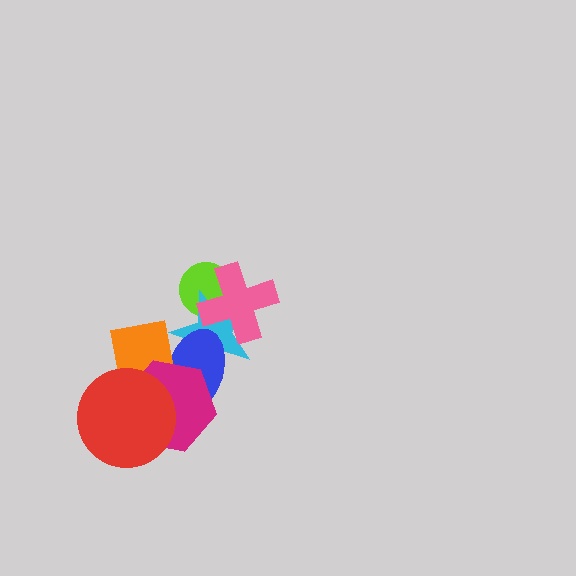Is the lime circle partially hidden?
Yes, it is partially covered by another shape.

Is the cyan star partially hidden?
Yes, it is partially covered by another shape.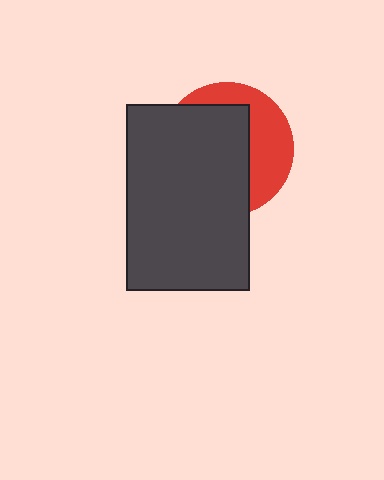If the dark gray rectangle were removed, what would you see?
You would see the complete red circle.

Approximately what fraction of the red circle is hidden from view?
Roughly 63% of the red circle is hidden behind the dark gray rectangle.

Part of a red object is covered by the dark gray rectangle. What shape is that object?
It is a circle.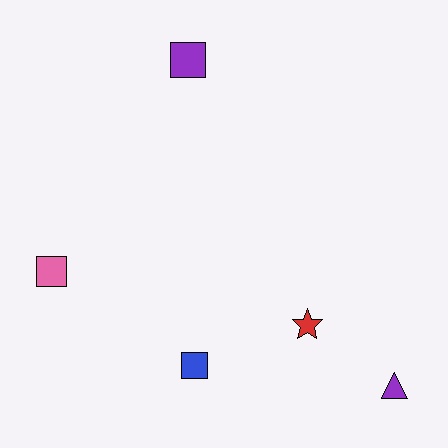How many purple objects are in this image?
There are 2 purple objects.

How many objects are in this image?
There are 5 objects.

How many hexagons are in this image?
There are no hexagons.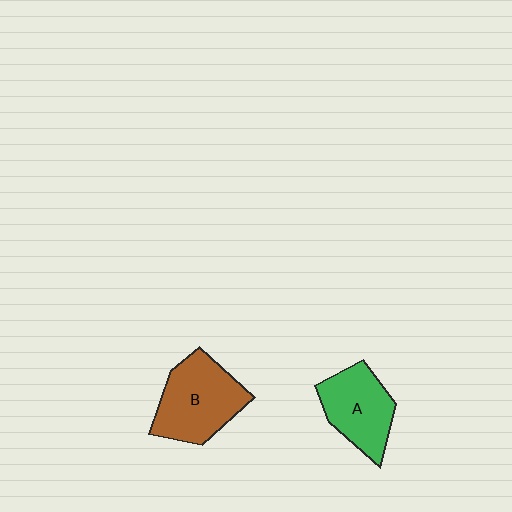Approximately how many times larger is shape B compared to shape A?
Approximately 1.2 times.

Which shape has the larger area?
Shape B (brown).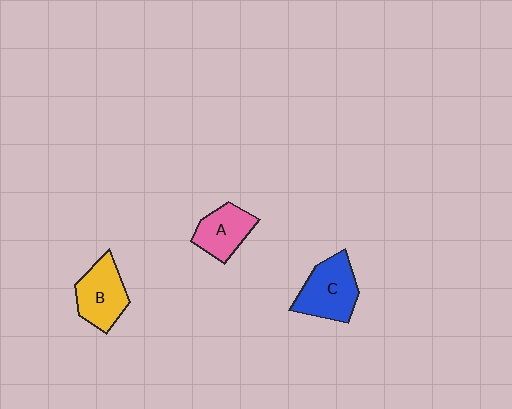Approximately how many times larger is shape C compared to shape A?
Approximately 1.3 times.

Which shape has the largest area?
Shape C (blue).